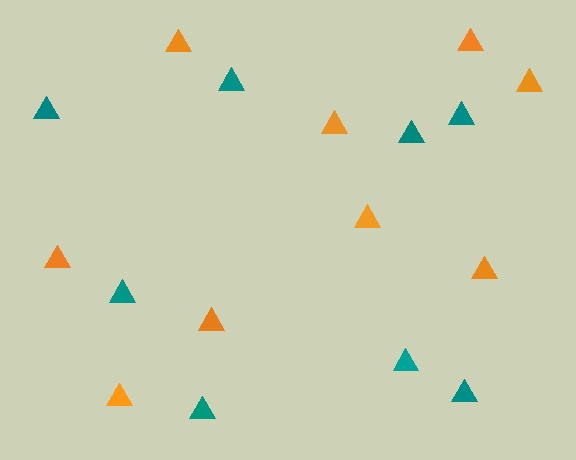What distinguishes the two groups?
There are 2 groups: one group of teal triangles (8) and one group of orange triangles (9).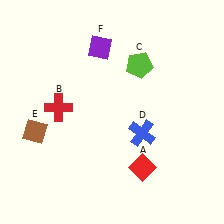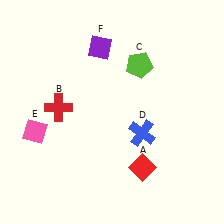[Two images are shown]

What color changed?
The diamond (E) changed from brown in Image 1 to pink in Image 2.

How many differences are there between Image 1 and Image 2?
There is 1 difference between the two images.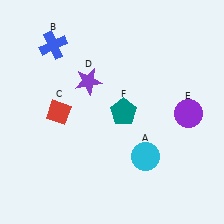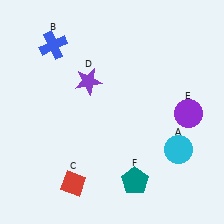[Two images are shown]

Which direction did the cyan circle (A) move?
The cyan circle (A) moved right.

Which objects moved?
The objects that moved are: the cyan circle (A), the red diamond (C), the teal pentagon (F).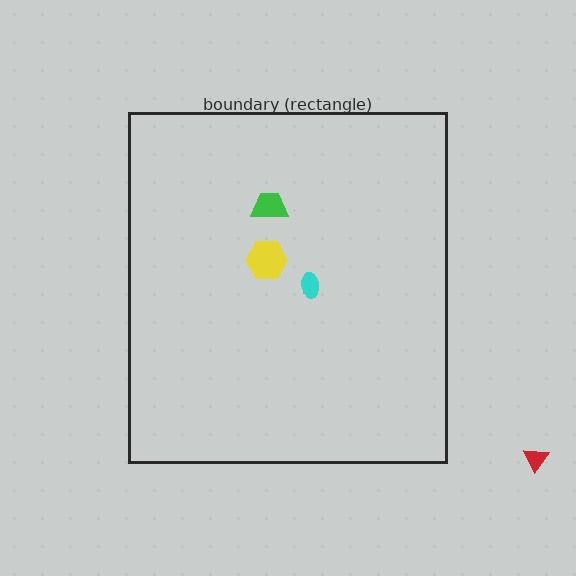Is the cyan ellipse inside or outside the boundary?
Inside.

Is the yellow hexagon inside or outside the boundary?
Inside.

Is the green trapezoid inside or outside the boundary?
Inside.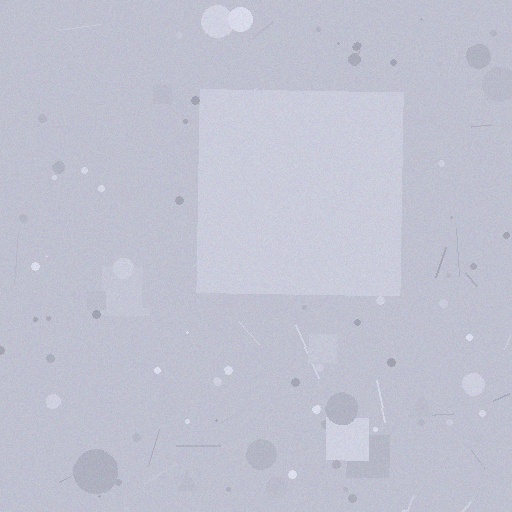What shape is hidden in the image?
A square is hidden in the image.